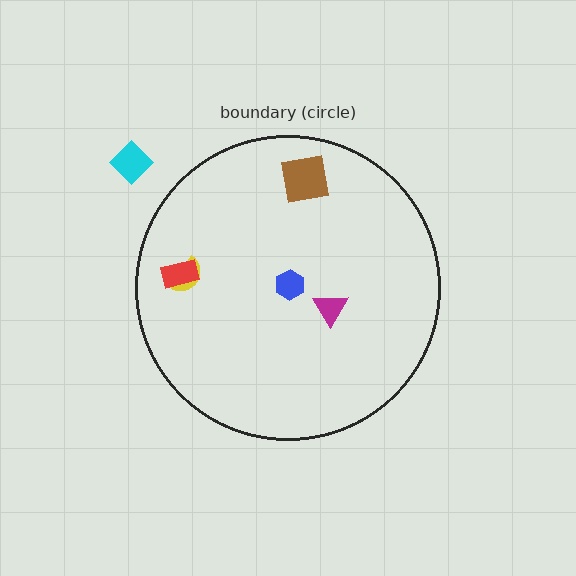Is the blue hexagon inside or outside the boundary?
Inside.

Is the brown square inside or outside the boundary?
Inside.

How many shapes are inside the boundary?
5 inside, 1 outside.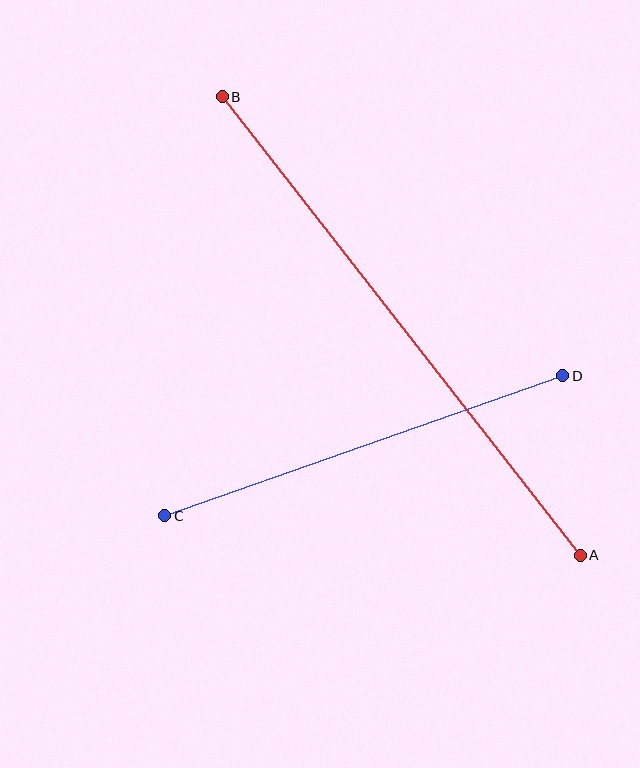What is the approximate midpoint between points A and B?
The midpoint is at approximately (401, 326) pixels.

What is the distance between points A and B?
The distance is approximately 582 pixels.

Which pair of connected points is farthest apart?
Points A and B are farthest apart.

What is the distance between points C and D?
The distance is approximately 421 pixels.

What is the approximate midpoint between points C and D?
The midpoint is at approximately (364, 446) pixels.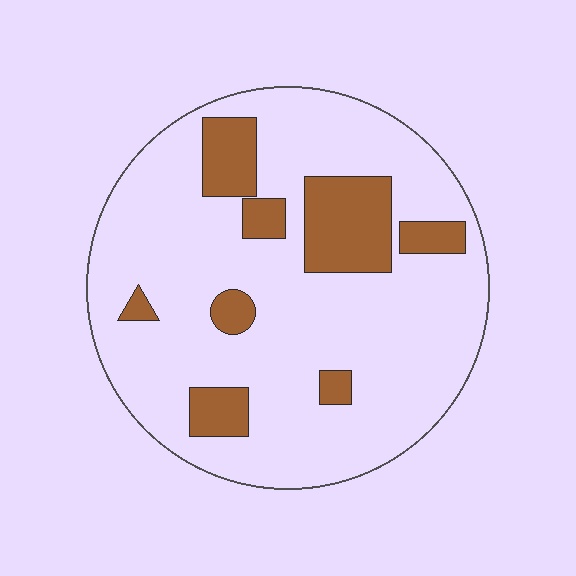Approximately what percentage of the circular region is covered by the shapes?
Approximately 20%.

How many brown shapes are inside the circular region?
8.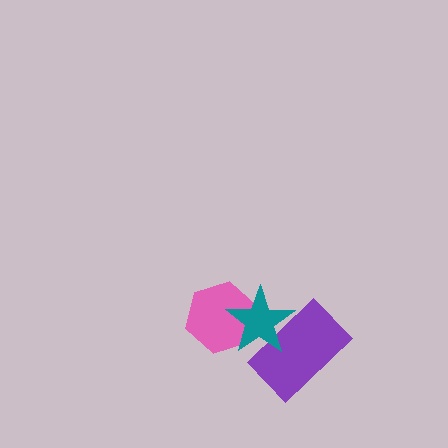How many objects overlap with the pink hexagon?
1 object overlaps with the pink hexagon.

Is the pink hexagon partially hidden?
Yes, it is partially covered by another shape.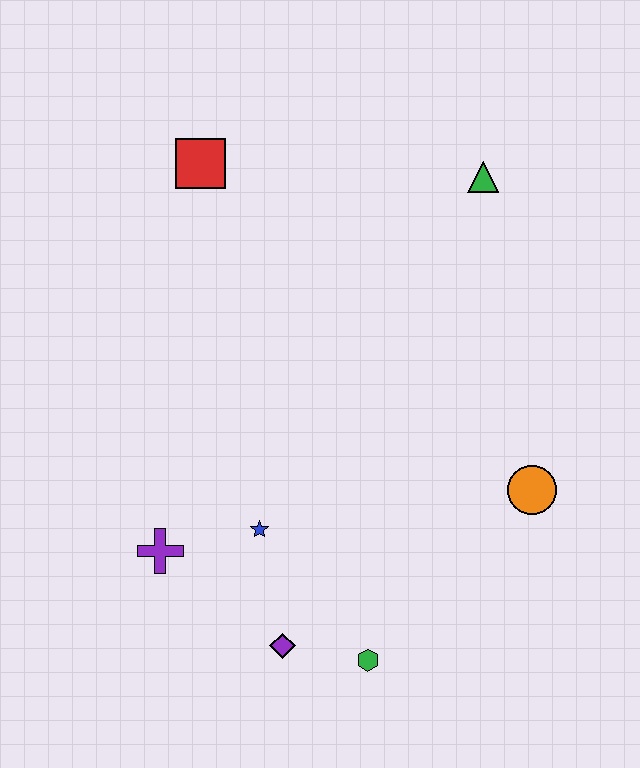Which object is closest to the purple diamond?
The green hexagon is closest to the purple diamond.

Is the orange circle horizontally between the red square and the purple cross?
No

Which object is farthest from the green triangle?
The purple diamond is farthest from the green triangle.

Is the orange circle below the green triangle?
Yes